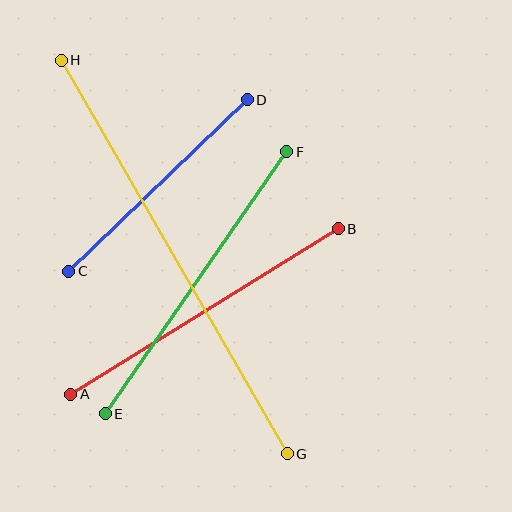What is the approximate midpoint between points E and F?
The midpoint is at approximately (196, 283) pixels.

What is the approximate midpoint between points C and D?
The midpoint is at approximately (158, 185) pixels.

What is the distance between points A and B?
The distance is approximately 314 pixels.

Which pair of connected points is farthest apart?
Points G and H are farthest apart.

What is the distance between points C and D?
The distance is approximately 248 pixels.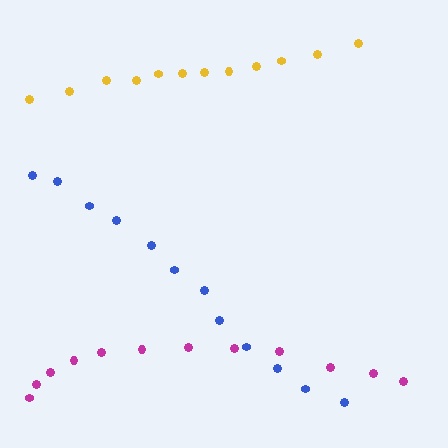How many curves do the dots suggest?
There are 3 distinct paths.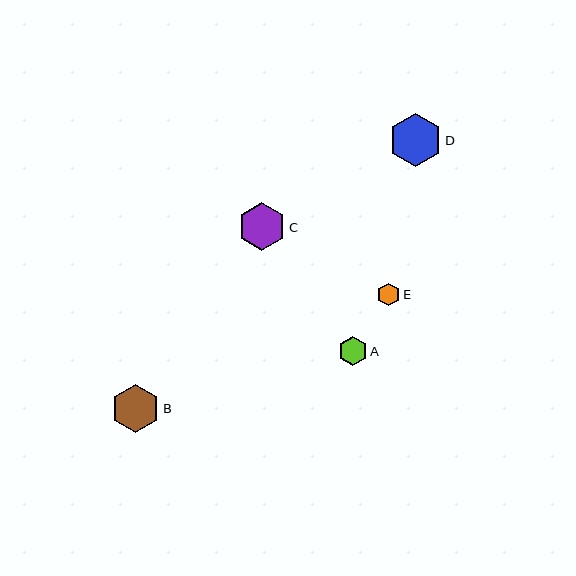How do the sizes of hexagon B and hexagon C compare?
Hexagon B and hexagon C are approximately the same size.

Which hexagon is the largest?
Hexagon D is the largest with a size of approximately 53 pixels.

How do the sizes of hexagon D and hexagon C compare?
Hexagon D and hexagon C are approximately the same size.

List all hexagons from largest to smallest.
From largest to smallest: D, B, C, A, E.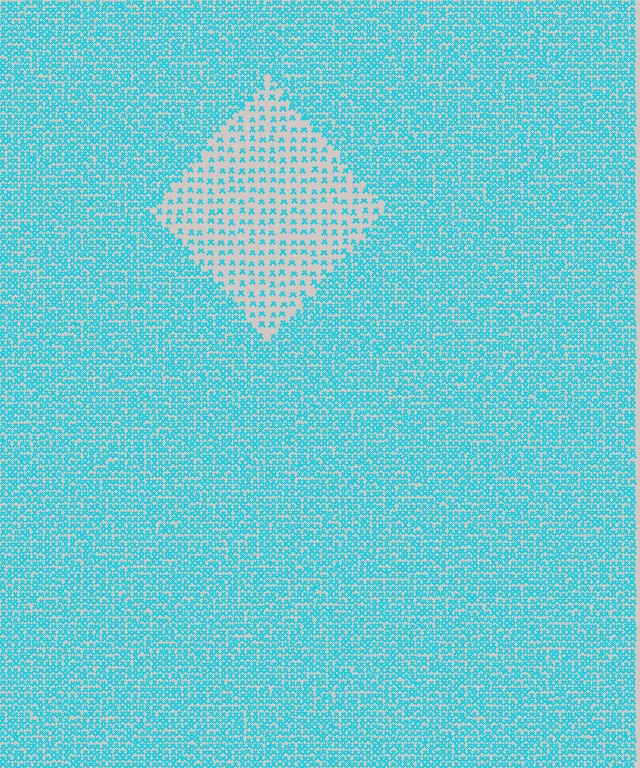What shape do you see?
I see a diamond.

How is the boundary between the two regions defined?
The boundary is defined by a change in element density (approximately 2.7x ratio). All elements are the same color, size, and shape.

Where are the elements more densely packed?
The elements are more densely packed outside the diamond boundary.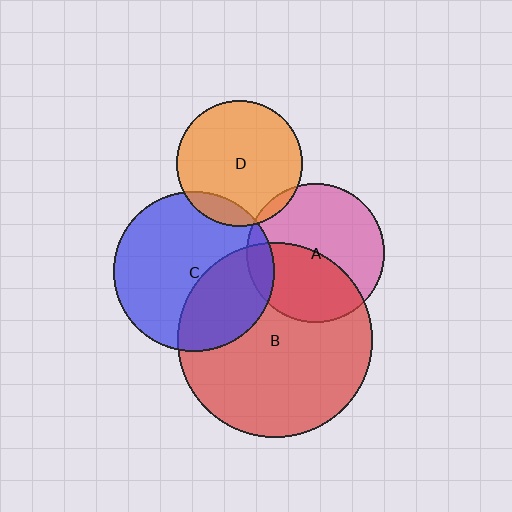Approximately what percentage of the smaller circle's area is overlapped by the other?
Approximately 10%.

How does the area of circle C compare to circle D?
Approximately 1.6 times.